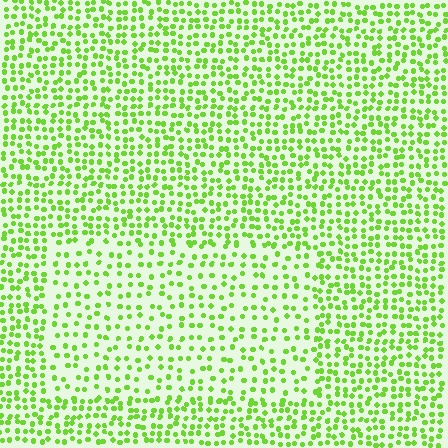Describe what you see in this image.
The image contains small lime elements arranged at two different densities. A rectangle-shaped region is visible where the elements are less densely packed than the surrounding area.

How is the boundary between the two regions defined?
The boundary is defined by a change in element density (approximately 1.7x ratio). All elements are the same color, size, and shape.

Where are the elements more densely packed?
The elements are more densely packed outside the rectangle boundary.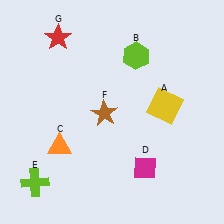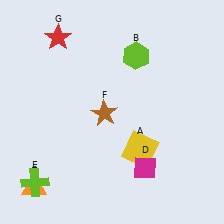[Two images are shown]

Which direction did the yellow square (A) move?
The yellow square (A) moved down.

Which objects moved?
The objects that moved are: the yellow square (A), the orange triangle (C).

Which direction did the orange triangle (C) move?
The orange triangle (C) moved down.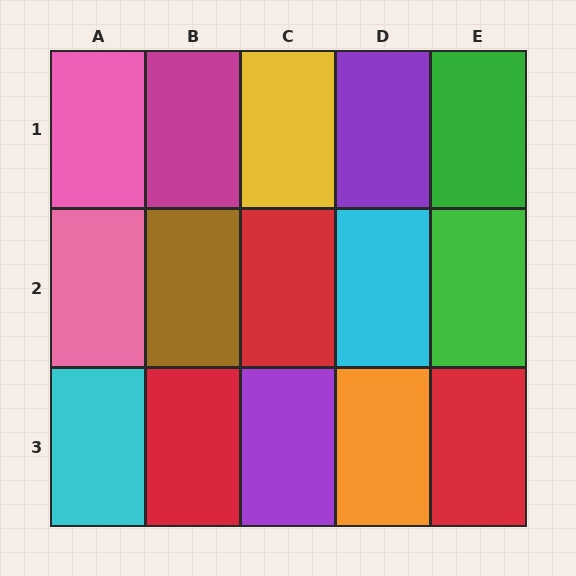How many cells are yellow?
1 cell is yellow.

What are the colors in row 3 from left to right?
Cyan, red, purple, orange, red.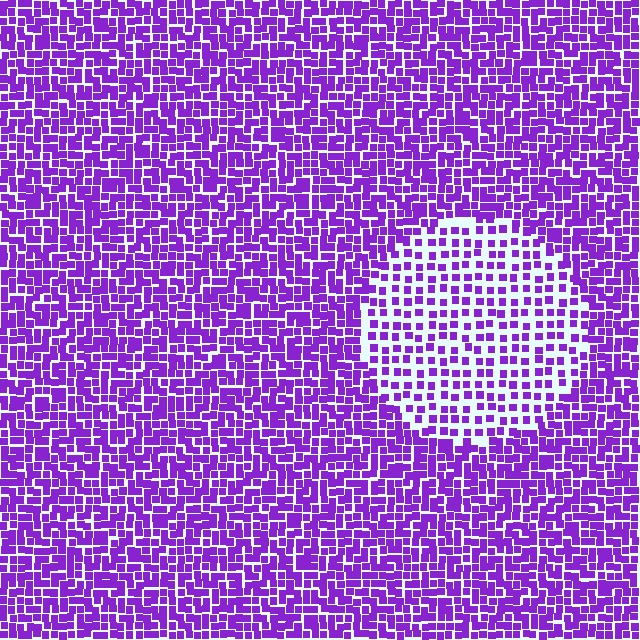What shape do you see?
I see a circle.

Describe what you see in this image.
The image contains small purple elements arranged at two different densities. A circle-shaped region is visible where the elements are less densely packed than the surrounding area.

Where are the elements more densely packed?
The elements are more densely packed outside the circle boundary.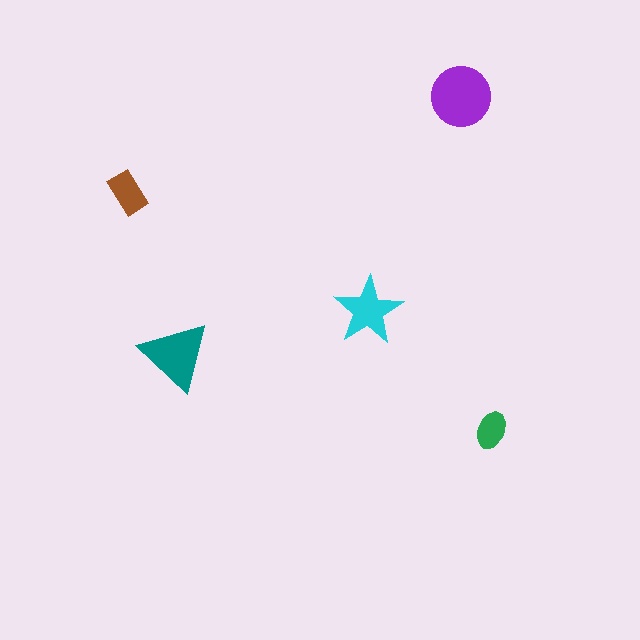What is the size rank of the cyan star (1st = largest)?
3rd.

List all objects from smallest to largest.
The green ellipse, the brown rectangle, the cyan star, the teal triangle, the purple circle.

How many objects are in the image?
There are 5 objects in the image.